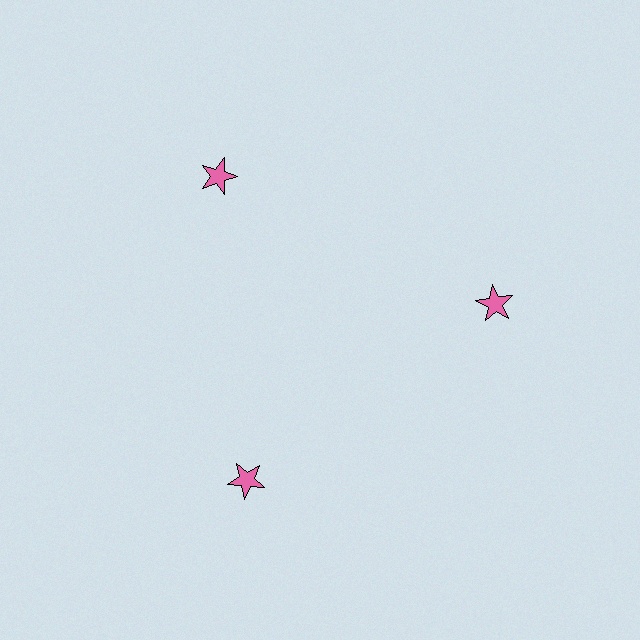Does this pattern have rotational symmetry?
Yes, this pattern has 3-fold rotational symmetry. It looks the same after rotating 120 degrees around the center.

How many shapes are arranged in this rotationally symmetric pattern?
There are 3 shapes, arranged in 3 groups of 1.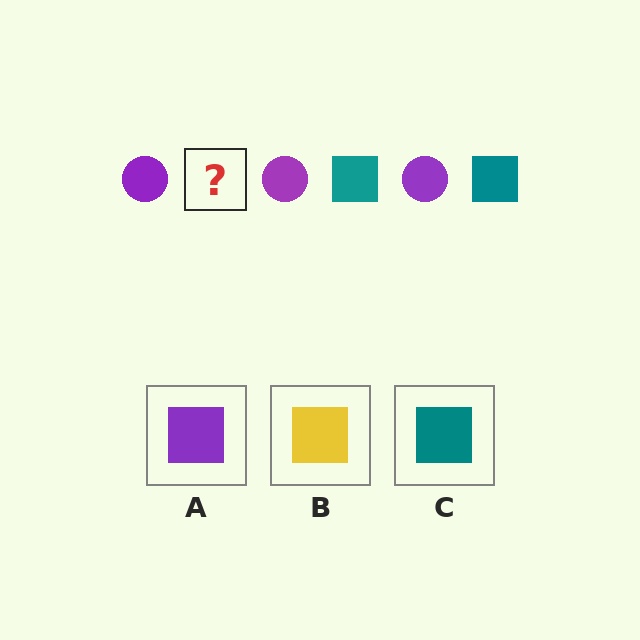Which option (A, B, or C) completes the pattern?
C.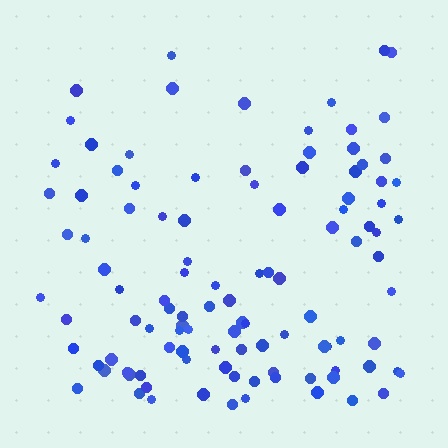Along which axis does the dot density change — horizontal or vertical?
Vertical.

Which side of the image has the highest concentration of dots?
The bottom.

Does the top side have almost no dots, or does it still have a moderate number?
Still a moderate number, just noticeably fewer than the bottom.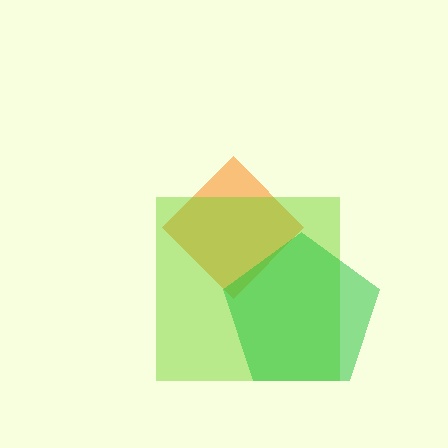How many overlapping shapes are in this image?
There are 3 overlapping shapes in the image.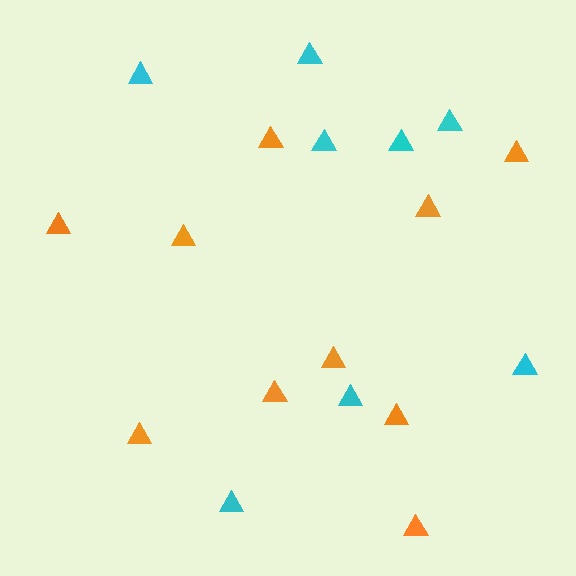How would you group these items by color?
There are 2 groups: one group of orange triangles (10) and one group of cyan triangles (8).